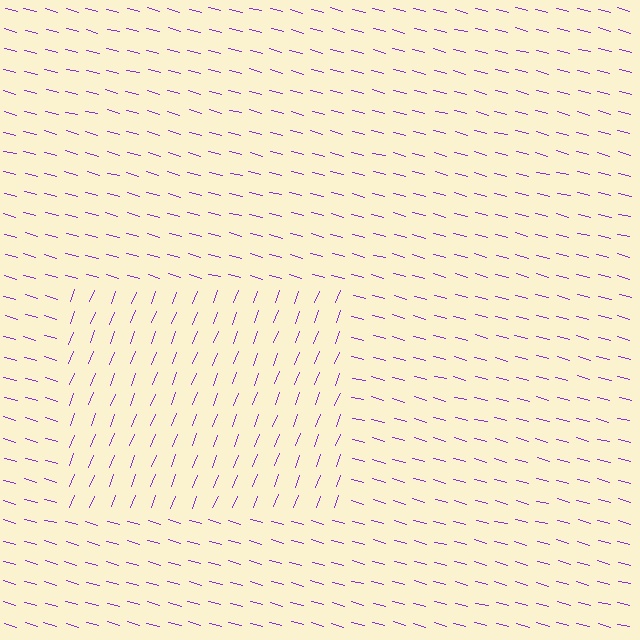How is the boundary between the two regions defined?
The boundary is defined purely by a change in line orientation (approximately 84 degrees difference). All lines are the same color and thickness.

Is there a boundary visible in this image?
Yes, there is a texture boundary formed by a change in line orientation.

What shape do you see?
I see a rectangle.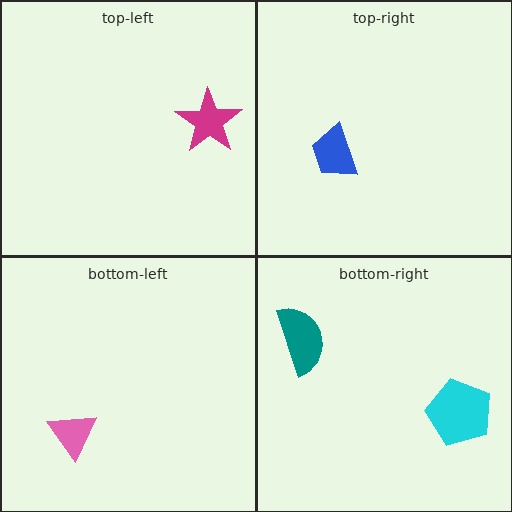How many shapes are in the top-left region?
1.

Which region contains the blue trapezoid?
The top-right region.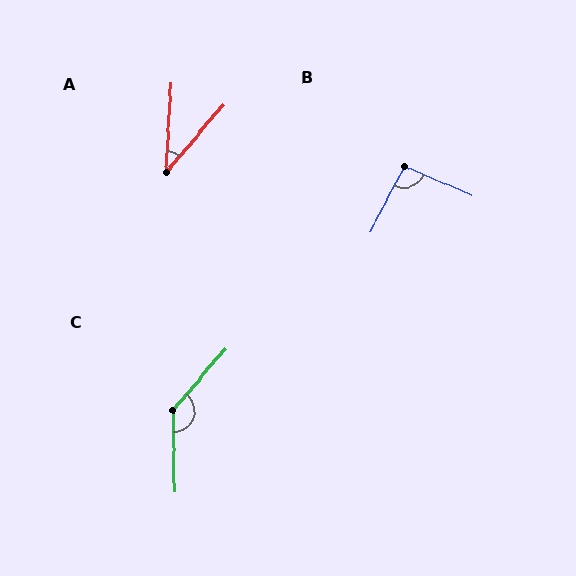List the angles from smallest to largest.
A (37°), B (94°), C (138°).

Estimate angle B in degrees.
Approximately 94 degrees.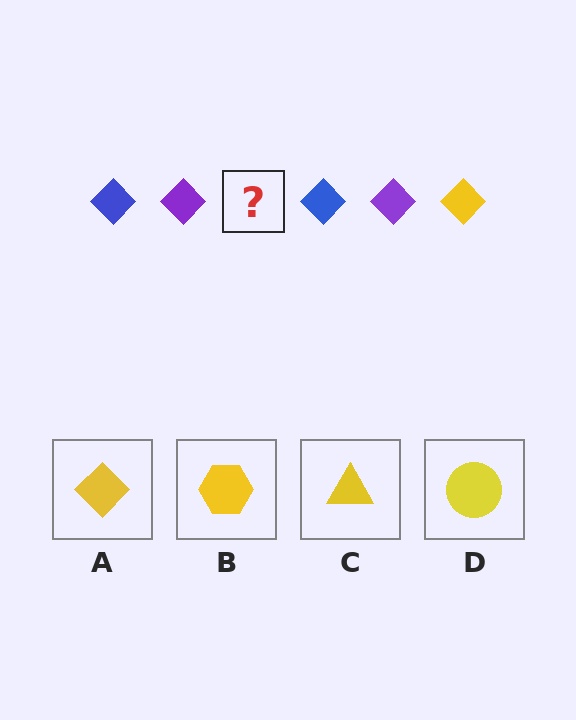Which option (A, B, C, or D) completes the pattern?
A.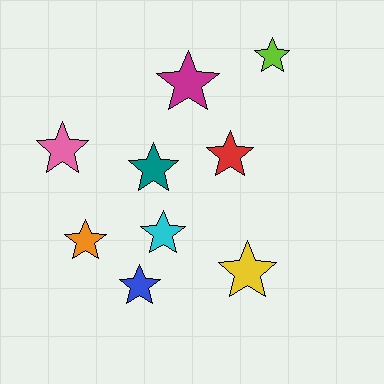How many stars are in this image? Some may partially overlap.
There are 9 stars.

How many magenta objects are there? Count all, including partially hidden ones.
There is 1 magenta object.